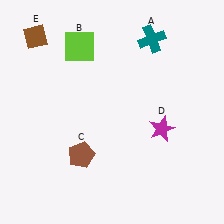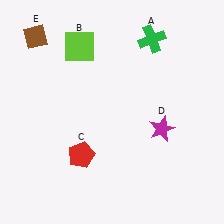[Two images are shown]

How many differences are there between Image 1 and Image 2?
There are 2 differences between the two images.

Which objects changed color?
A changed from teal to green. C changed from brown to red.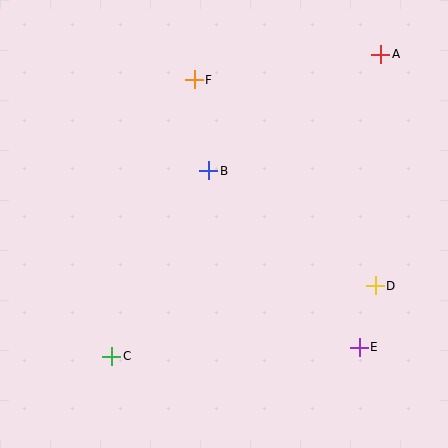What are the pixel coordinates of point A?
Point A is at (381, 54).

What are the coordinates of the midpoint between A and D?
The midpoint between A and D is at (378, 170).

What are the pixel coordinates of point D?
Point D is at (375, 286).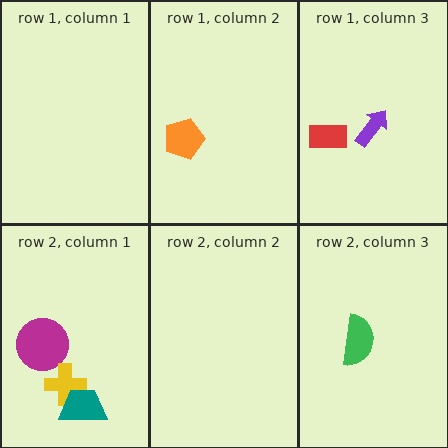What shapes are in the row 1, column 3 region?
The purple arrow, the red rectangle.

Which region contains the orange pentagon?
The row 1, column 2 region.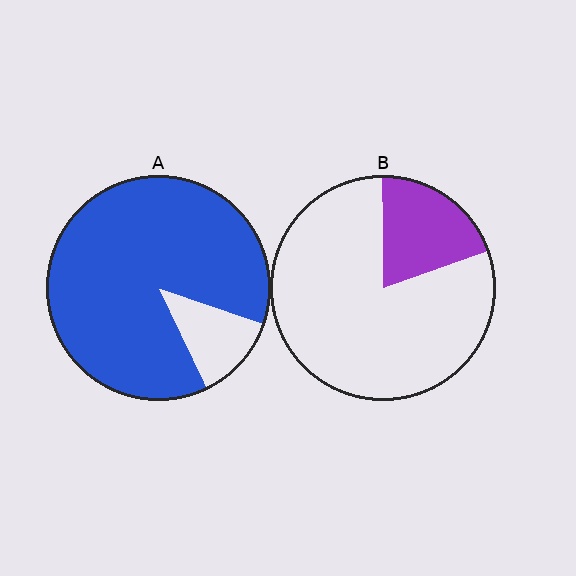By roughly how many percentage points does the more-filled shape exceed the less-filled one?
By roughly 70 percentage points (A over B).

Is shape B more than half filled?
No.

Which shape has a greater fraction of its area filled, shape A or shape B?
Shape A.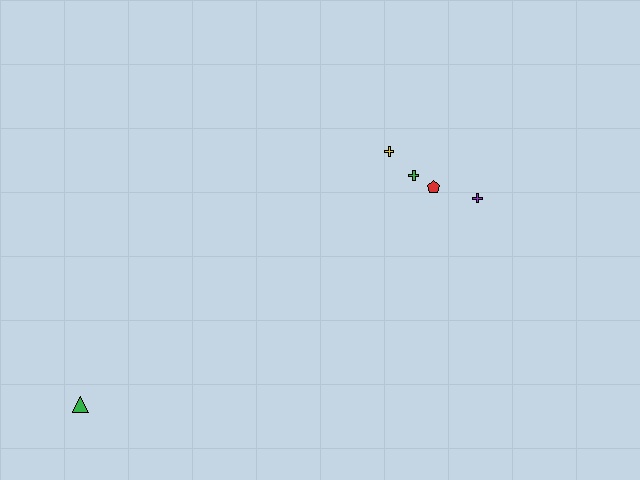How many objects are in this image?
There are 5 objects.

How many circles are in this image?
There are no circles.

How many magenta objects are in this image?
There are no magenta objects.